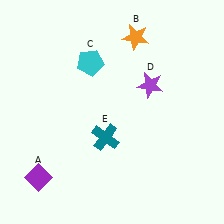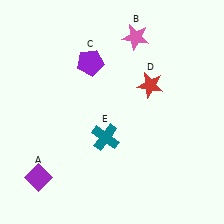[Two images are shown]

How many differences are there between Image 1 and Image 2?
There are 3 differences between the two images.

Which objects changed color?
B changed from orange to pink. C changed from cyan to purple. D changed from purple to red.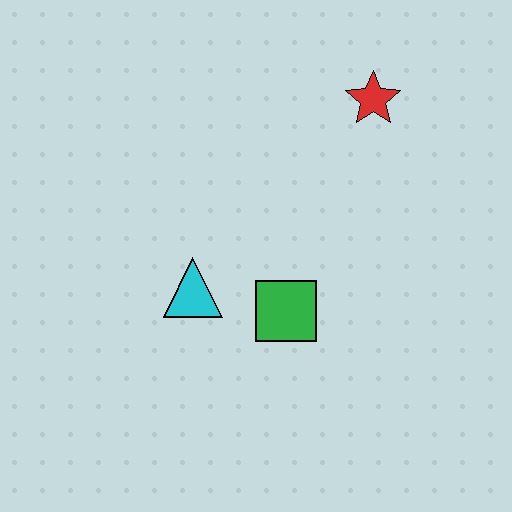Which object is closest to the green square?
The cyan triangle is closest to the green square.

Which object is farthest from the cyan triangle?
The red star is farthest from the cyan triangle.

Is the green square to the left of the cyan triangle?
No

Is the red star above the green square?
Yes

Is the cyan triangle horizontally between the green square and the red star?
No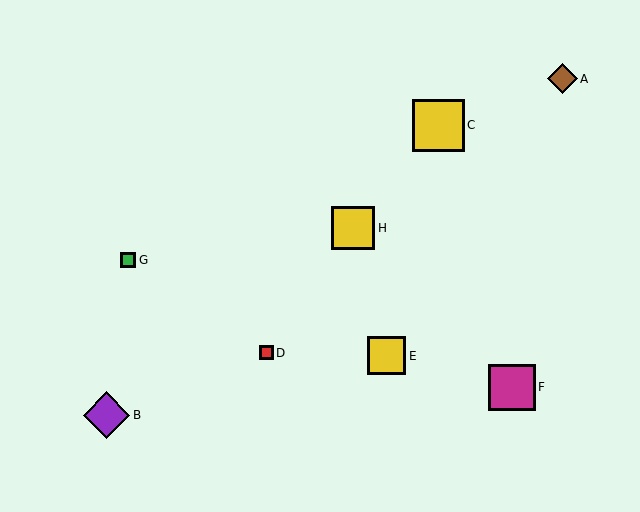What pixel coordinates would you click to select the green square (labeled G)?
Click at (128, 260) to select the green square G.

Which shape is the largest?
The yellow square (labeled C) is the largest.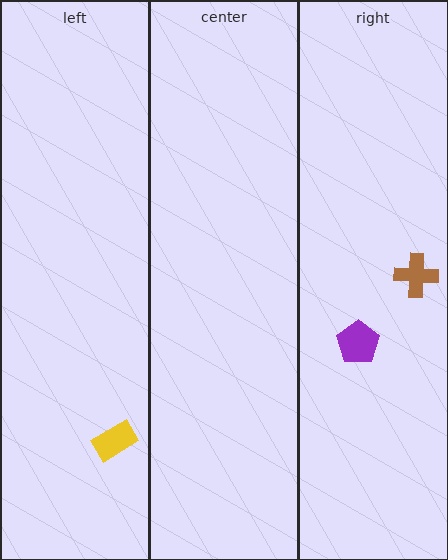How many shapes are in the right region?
2.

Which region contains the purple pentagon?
The right region.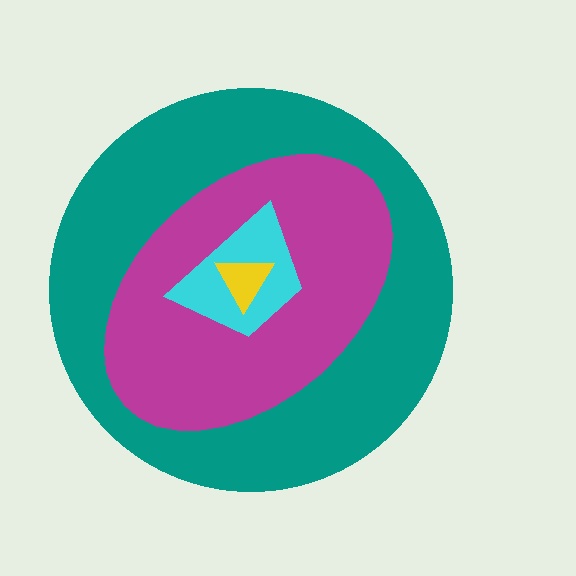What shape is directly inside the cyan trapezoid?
The yellow triangle.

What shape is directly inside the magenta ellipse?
The cyan trapezoid.